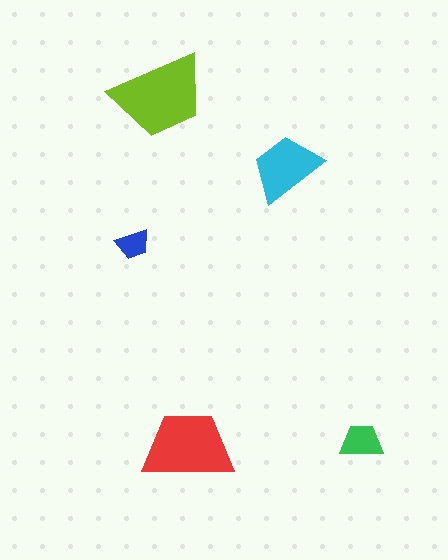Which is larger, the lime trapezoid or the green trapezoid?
The lime one.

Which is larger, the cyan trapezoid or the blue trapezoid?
The cyan one.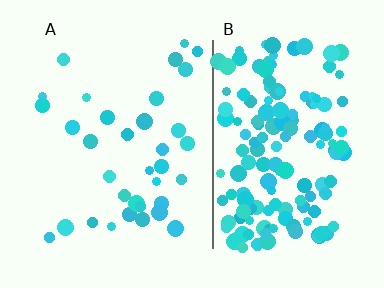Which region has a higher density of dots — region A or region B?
B (the right).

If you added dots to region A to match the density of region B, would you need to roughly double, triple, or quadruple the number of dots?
Approximately quadruple.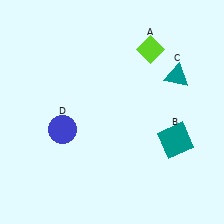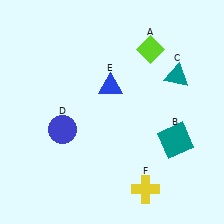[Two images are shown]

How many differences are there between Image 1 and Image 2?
There are 2 differences between the two images.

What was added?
A blue triangle (E), a yellow cross (F) were added in Image 2.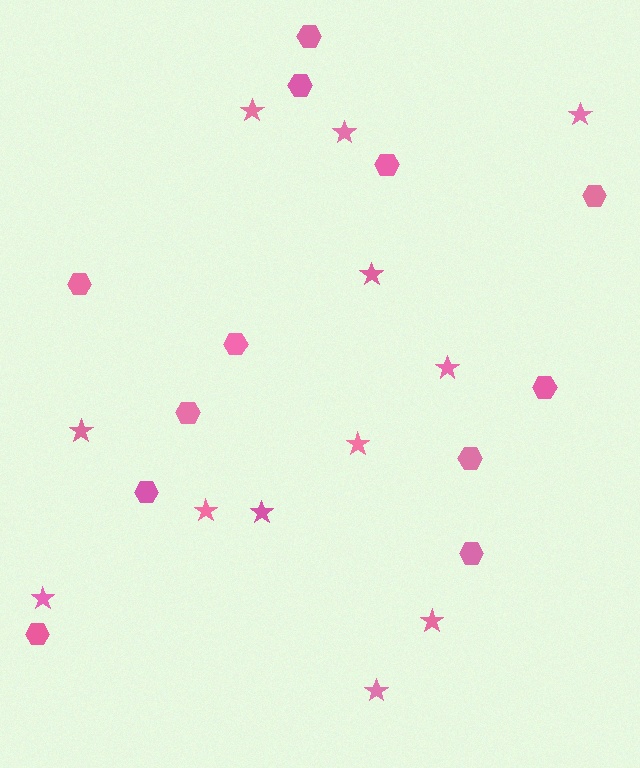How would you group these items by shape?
There are 2 groups: one group of hexagons (12) and one group of stars (12).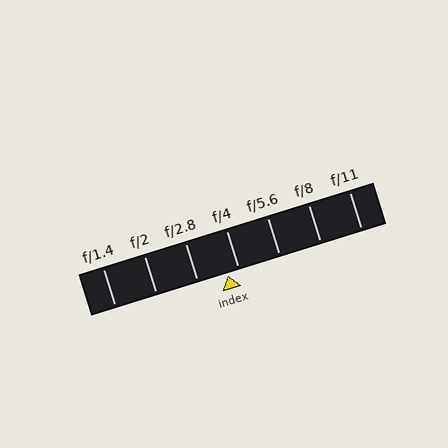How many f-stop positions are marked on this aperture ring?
There are 7 f-stop positions marked.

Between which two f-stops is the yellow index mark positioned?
The index mark is between f/2.8 and f/4.